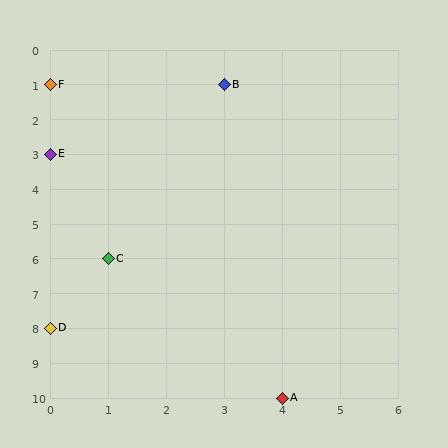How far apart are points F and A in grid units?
Points F and A are 4 columns and 9 rows apart (about 9.8 grid units diagonally).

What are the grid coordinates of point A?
Point A is at grid coordinates (4, 10).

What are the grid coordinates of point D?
Point D is at grid coordinates (0, 8).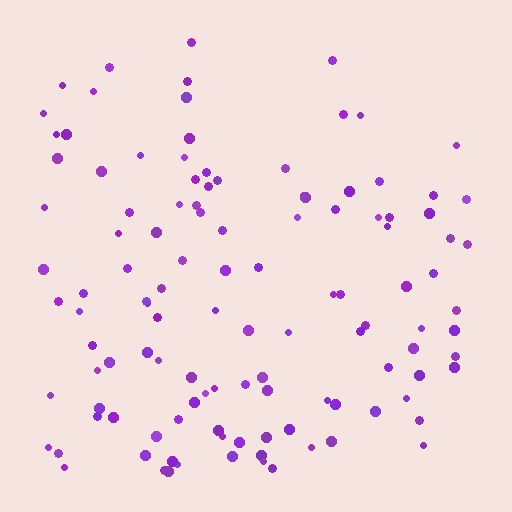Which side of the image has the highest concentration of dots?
The bottom.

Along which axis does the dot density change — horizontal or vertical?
Vertical.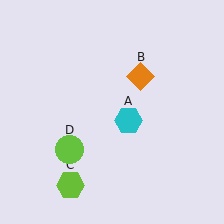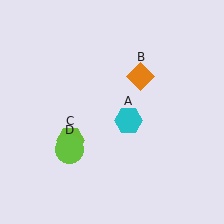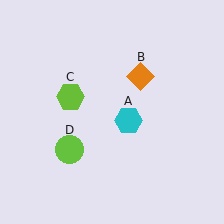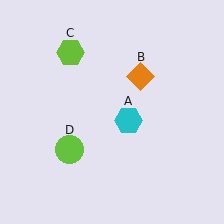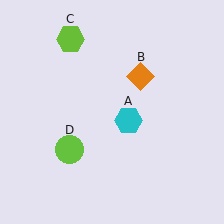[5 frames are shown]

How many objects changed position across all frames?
1 object changed position: lime hexagon (object C).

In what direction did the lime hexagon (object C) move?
The lime hexagon (object C) moved up.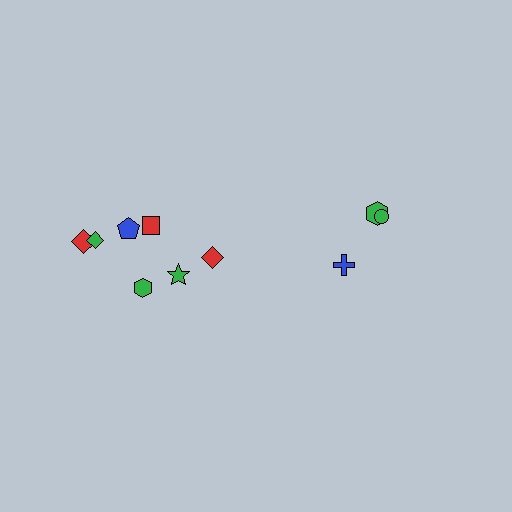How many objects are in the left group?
There are 7 objects.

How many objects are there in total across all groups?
There are 10 objects.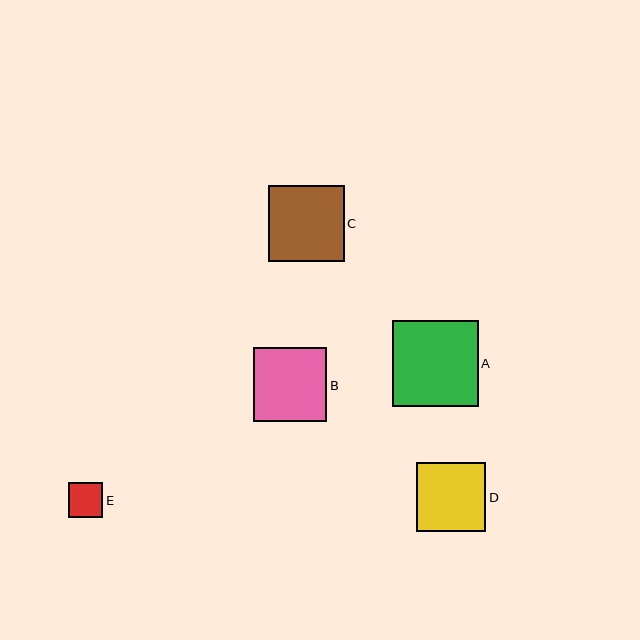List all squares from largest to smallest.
From largest to smallest: A, C, B, D, E.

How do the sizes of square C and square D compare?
Square C and square D are approximately the same size.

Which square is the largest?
Square A is the largest with a size of approximately 86 pixels.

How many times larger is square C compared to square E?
Square C is approximately 2.2 times the size of square E.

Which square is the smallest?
Square E is the smallest with a size of approximately 34 pixels.